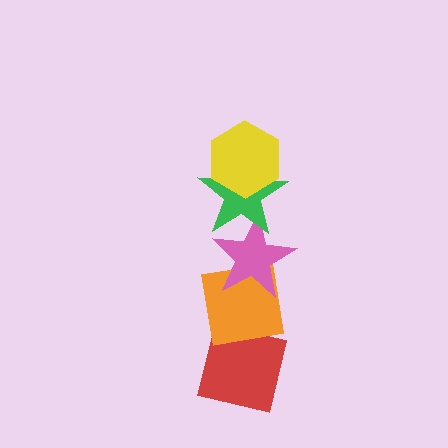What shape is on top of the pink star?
The green star is on top of the pink star.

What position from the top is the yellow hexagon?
The yellow hexagon is 1st from the top.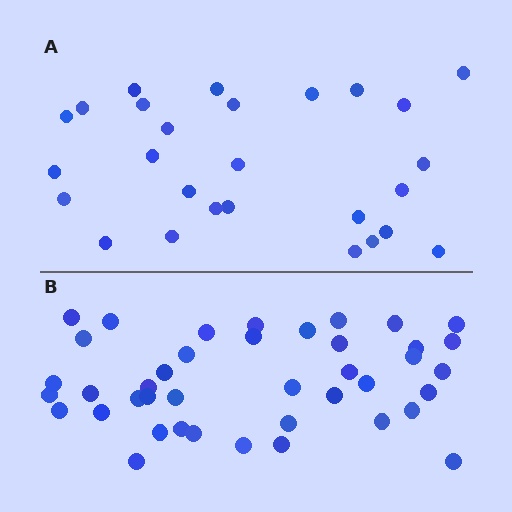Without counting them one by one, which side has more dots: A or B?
Region B (the bottom region) has more dots.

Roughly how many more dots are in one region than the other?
Region B has approximately 15 more dots than region A.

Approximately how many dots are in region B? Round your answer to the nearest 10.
About 40 dots. (The exact count is 41, which rounds to 40.)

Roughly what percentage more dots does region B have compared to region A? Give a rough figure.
About 50% more.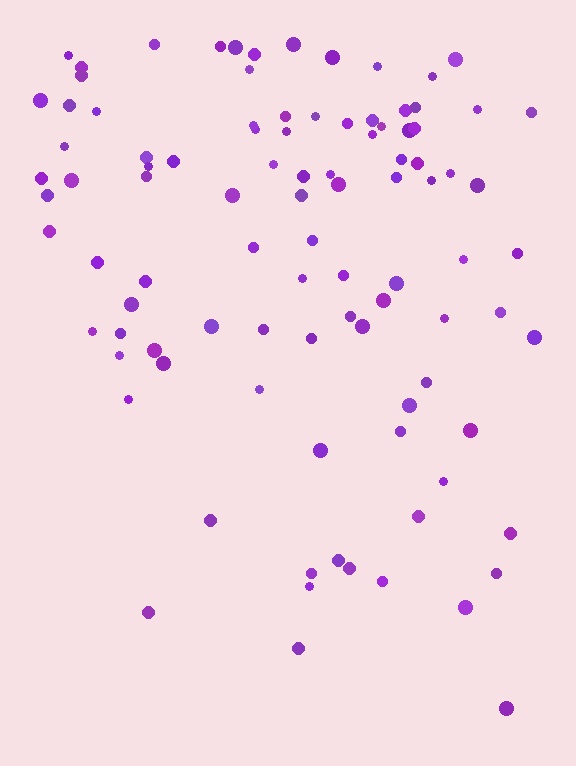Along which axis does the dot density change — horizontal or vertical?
Vertical.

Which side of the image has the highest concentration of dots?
The top.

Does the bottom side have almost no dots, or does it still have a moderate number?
Still a moderate number, just noticeably fewer than the top.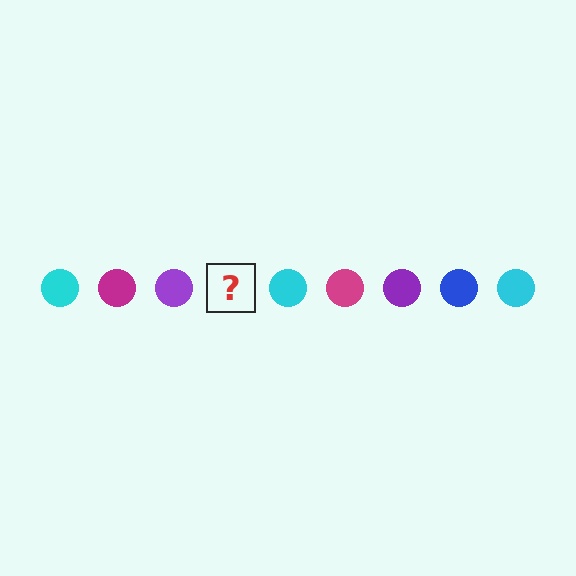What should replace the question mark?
The question mark should be replaced with a blue circle.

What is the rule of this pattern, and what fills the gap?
The rule is that the pattern cycles through cyan, magenta, purple, blue circles. The gap should be filled with a blue circle.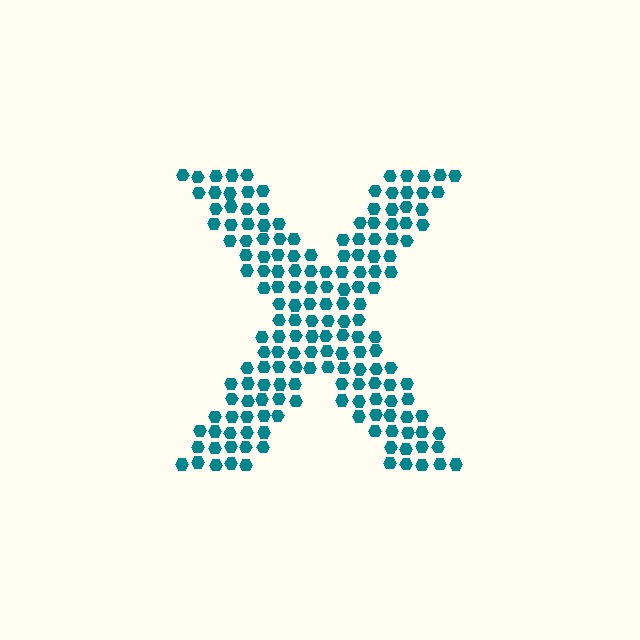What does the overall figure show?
The overall figure shows the letter X.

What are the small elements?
The small elements are hexagons.